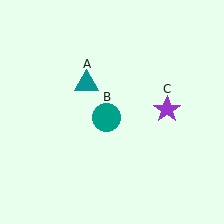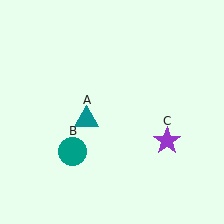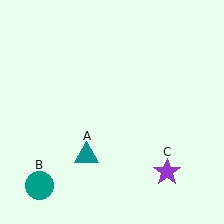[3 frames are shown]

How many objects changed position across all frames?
3 objects changed position: teal triangle (object A), teal circle (object B), purple star (object C).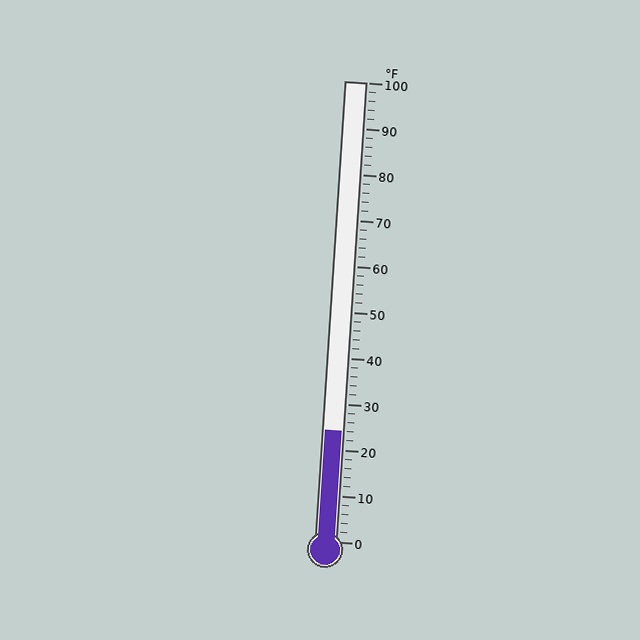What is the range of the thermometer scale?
The thermometer scale ranges from 0°F to 100°F.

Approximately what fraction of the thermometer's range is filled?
The thermometer is filled to approximately 25% of its range.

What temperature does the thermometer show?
The thermometer shows approximately 24°F.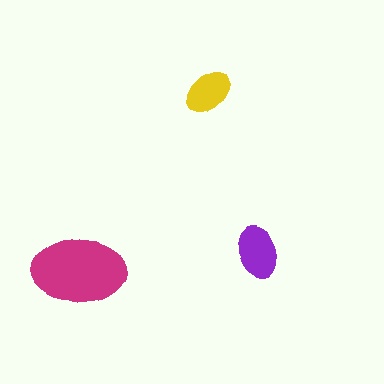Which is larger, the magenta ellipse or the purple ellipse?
The magenta one.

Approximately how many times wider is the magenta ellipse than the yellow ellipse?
About 2 times wider.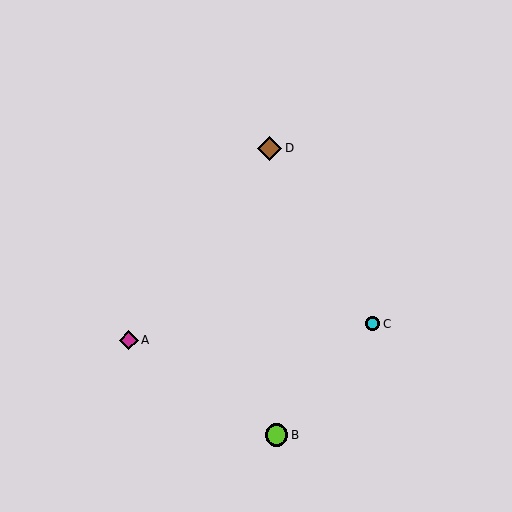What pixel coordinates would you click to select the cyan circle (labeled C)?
Click at (373, 324) to select the cyan circle C.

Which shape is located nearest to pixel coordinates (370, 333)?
The cyan circle (labeled C) at (373, 324) is nearest to that location.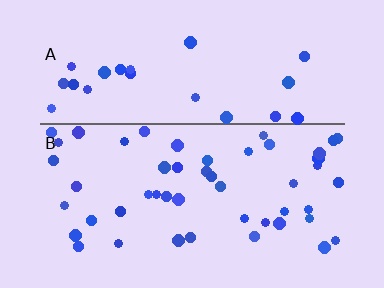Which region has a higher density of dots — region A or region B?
B (the bottom).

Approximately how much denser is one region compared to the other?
Approximately 1.9× — region B over region A.